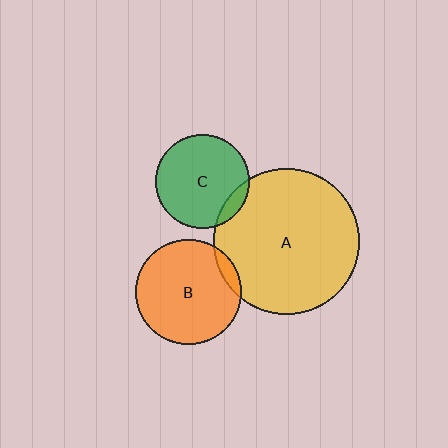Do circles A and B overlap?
Yes.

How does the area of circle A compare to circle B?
Approximately 1.9 times.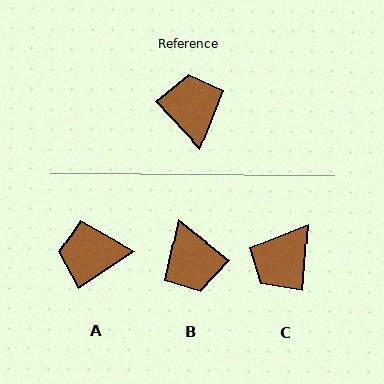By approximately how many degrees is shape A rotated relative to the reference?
Approximately 80 degrees counter-clockwise.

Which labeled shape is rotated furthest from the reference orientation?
B, about 172 degrees away.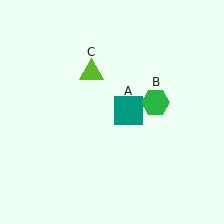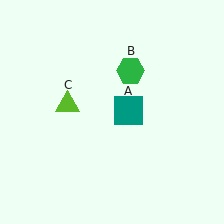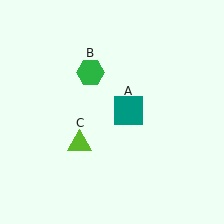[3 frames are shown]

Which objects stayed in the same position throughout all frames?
Teal square (object A) remained stationary.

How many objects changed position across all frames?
2 objects changed position: green hexagon (object B), lime triangle (object C).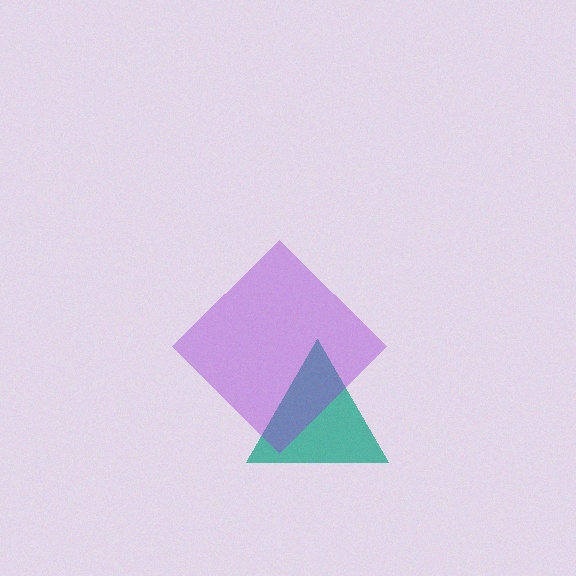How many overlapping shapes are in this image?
There are 2 overlapping shapes in the image.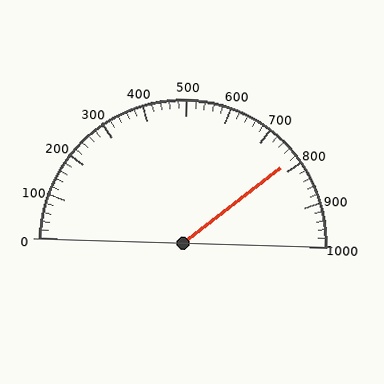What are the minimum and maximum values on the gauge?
The gauge ranges from 0 to 1000.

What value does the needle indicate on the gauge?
The needle indicates approximately 780.